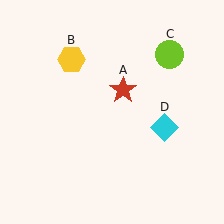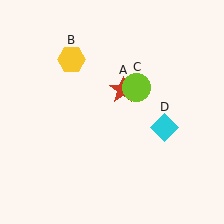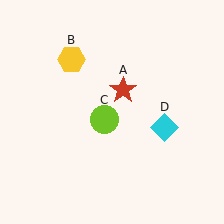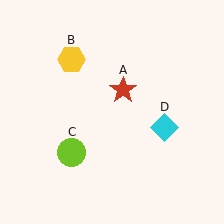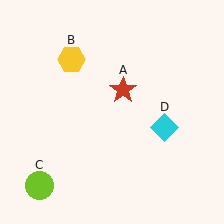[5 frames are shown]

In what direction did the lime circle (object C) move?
The lime circle (object C) moved down and to the left.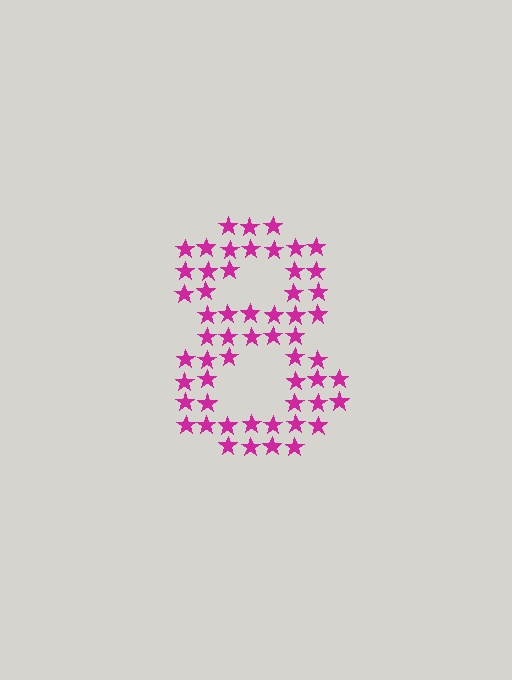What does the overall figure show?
The overall figure shows the digit 8.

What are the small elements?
The small elements are stars.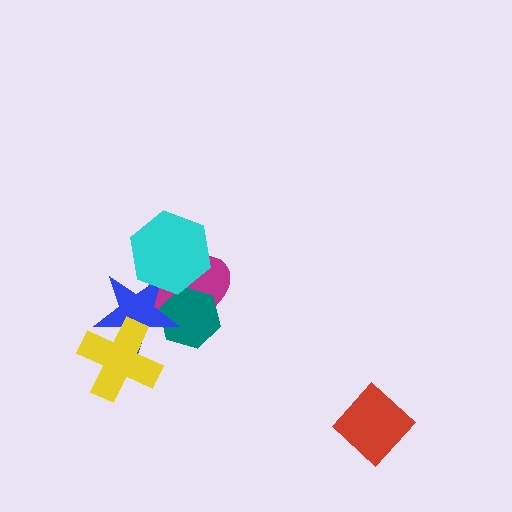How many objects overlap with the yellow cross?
1 object overlaps with the yellow cross.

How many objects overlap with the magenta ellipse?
3 objects overlap with the magenta ellipse.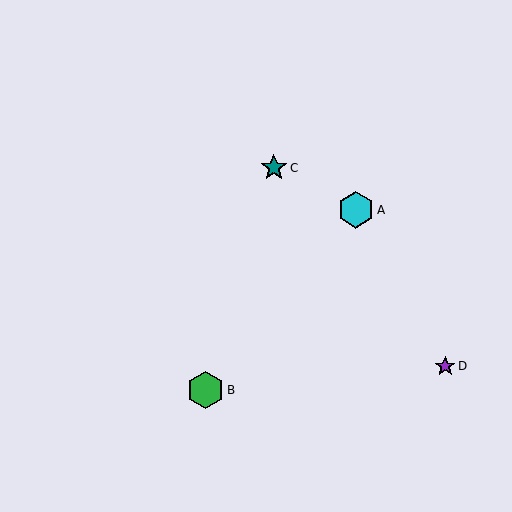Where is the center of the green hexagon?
The center of the green hexagon is at (205, 390).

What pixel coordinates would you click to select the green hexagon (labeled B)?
Click at (205, 390) to select the green hexagon B.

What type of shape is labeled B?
Shape B is a green hexagon.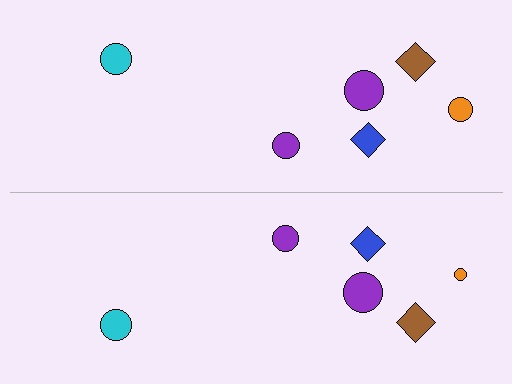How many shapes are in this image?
There are 12 shapes in this image.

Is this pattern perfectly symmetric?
No, the pattern is not perfectly symmetric. The orange circle on the bottom side has a different size than its mirror counterpart.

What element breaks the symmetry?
The orange circle on the bottom side has a different size than its mirror counterpart.